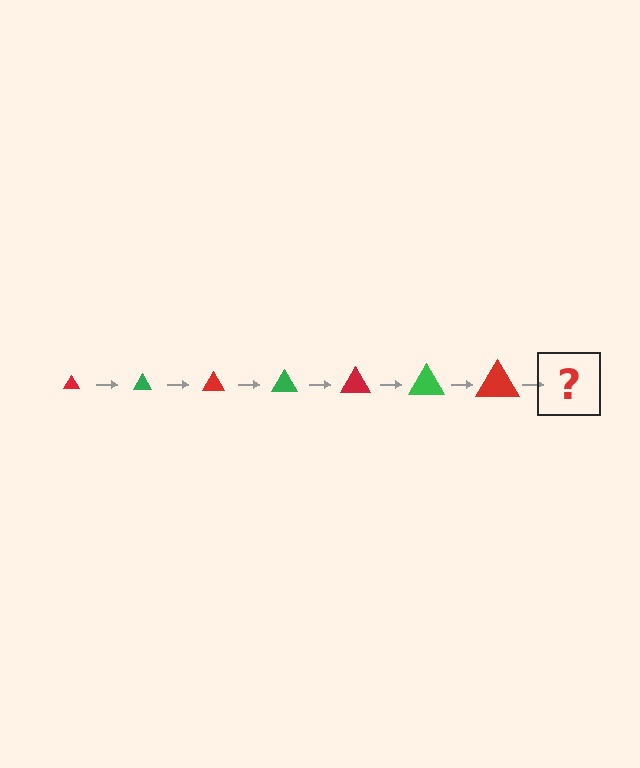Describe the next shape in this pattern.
It should be a green triangle, larger than the previous one.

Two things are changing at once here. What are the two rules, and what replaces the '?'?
The two rules are that the triangle grows larger each step and the color cycles through red and green. The '?' should be a green triangle, larger than the previous one.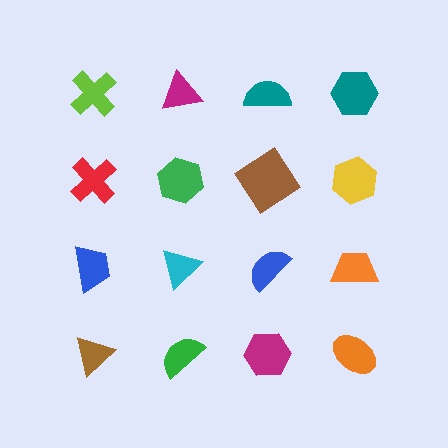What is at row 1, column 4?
A teal hexagon.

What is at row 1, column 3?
A teal semicircle.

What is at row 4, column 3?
A magenta hexagon.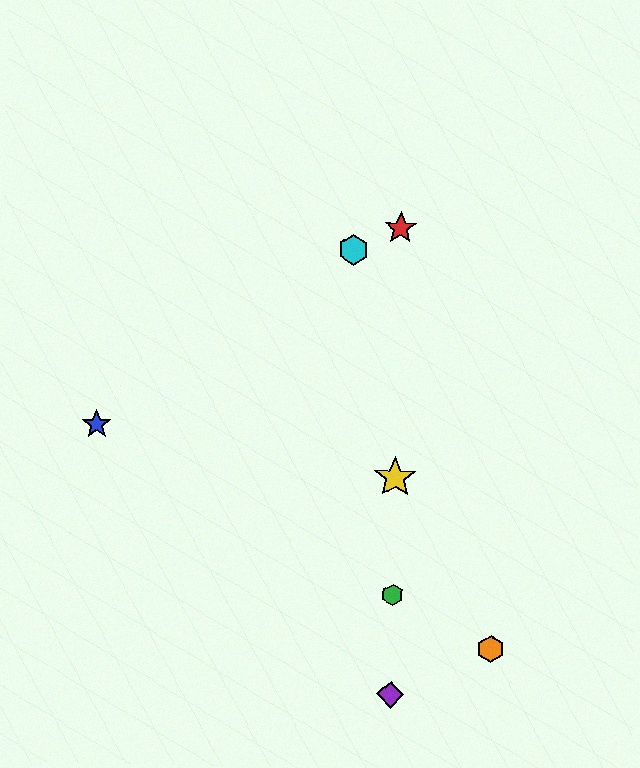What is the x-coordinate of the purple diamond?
The purple diamond is at x≈390.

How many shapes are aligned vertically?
4 shapes (the red star, the green hexagon, the yellow star, the purple diamond) are aligned vertically.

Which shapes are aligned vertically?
The red star, the green hexagon, the yellow star, the purple diamond are aligned vertically.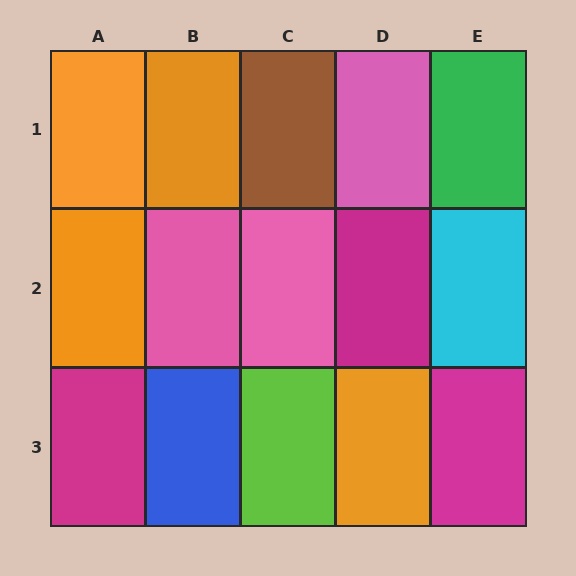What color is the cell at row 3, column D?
Orange.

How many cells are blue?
1 cell is blue.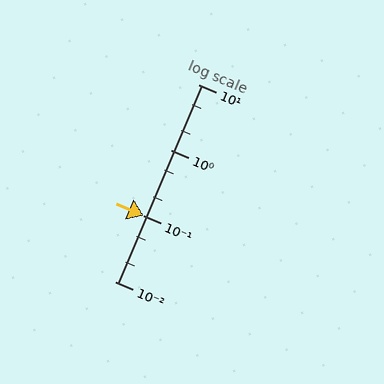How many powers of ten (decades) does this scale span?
The scale spans 3 decades, from 0.01 to 10.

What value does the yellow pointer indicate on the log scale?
The pointer indicates approximately 0.1.